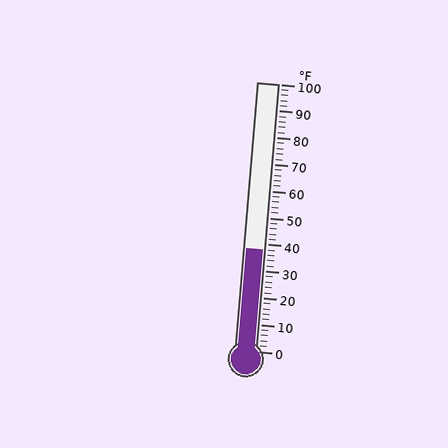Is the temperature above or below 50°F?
The temperature is below 50°F.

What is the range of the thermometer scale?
The thermometer scale ranges from 0°F to 100°F.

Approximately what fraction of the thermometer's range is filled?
The thermometer is filled to approximately 40% of its range.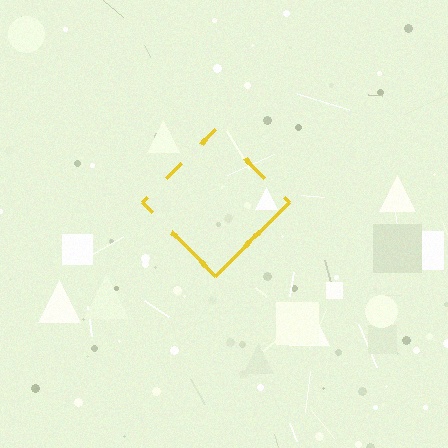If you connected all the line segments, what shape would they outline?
They would outline a diamond.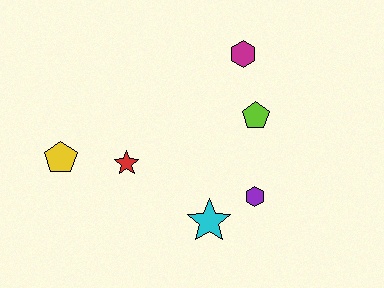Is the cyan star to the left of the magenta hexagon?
Yes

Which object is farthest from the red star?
The magenta hexagon is farthest from the red star.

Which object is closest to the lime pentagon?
The magenta hexagon is closest to the lime pentagon.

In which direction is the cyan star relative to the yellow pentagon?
The cyan star is to the right of the yellow pentagon.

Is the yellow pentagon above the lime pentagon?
No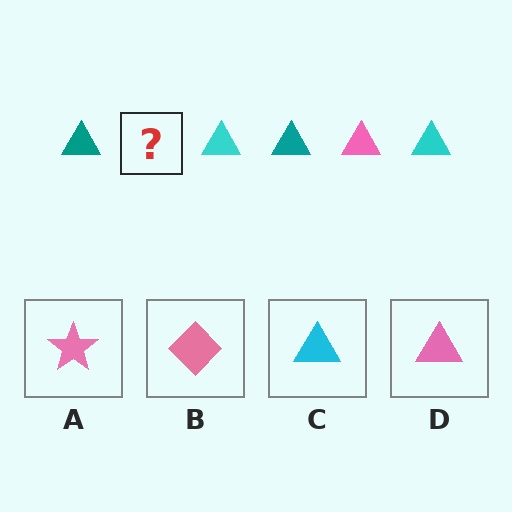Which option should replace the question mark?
Option D.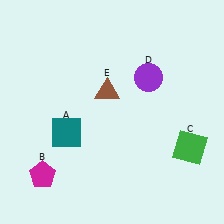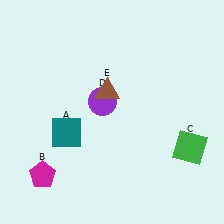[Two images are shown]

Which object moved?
The purple circle (D) moved left.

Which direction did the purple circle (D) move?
The purple circle (D) moved left.